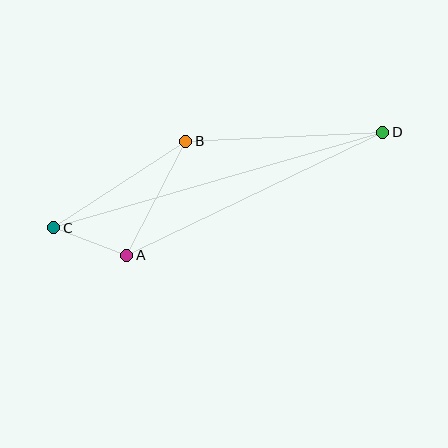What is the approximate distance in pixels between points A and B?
The distance between A and B is approximately 128 pixels.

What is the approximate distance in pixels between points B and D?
The distance between B and D is approximately 197 pixels.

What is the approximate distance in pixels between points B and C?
The distance between B and C is approximately 158 pixels.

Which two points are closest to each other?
Points A and C are closest to each other.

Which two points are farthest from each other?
Points C and D are farthest from each other.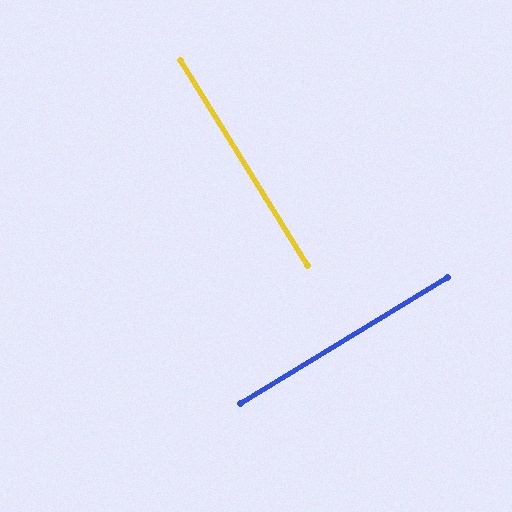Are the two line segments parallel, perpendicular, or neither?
Perpendicular — they meet at approximately 90°.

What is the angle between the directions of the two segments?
Approximately 90 degrees.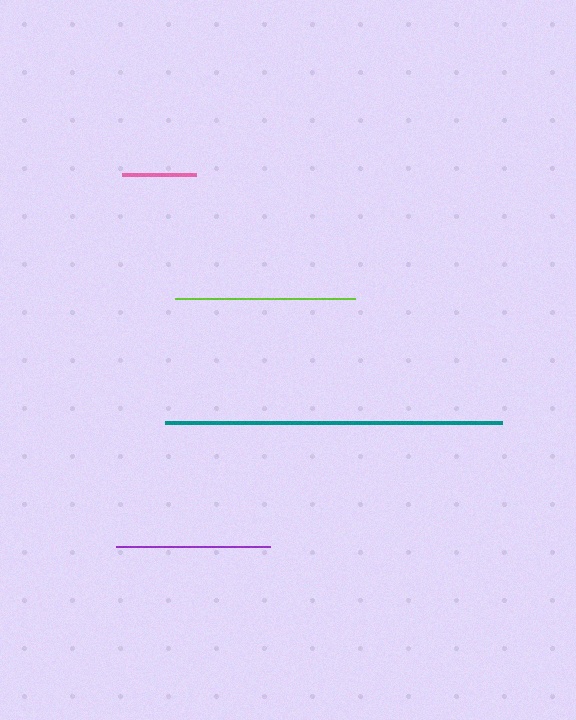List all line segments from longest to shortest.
From longest to shortest: teal, lime, purple, pink.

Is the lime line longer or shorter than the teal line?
The teal line is longer than the lime line.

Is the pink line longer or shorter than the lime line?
The lime line is longer than the pink line.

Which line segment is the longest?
The teal line is the longest at approximately 338 pixels.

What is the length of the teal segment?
The teal segment is approximately 338 pixels long.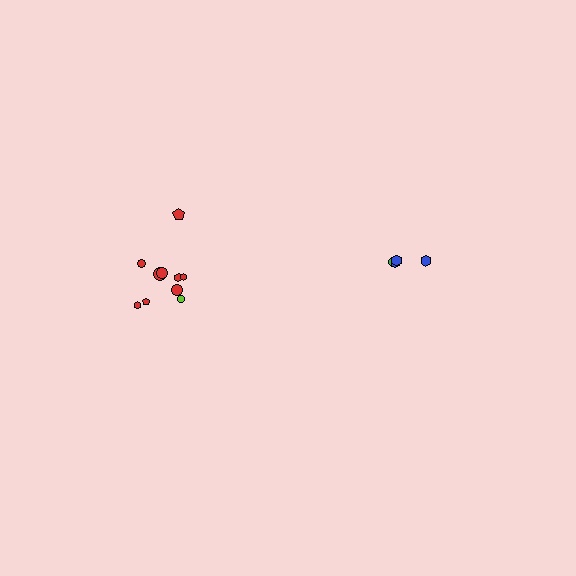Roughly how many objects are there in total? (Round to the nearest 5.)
Roughly 15 objects in total.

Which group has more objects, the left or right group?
The left group.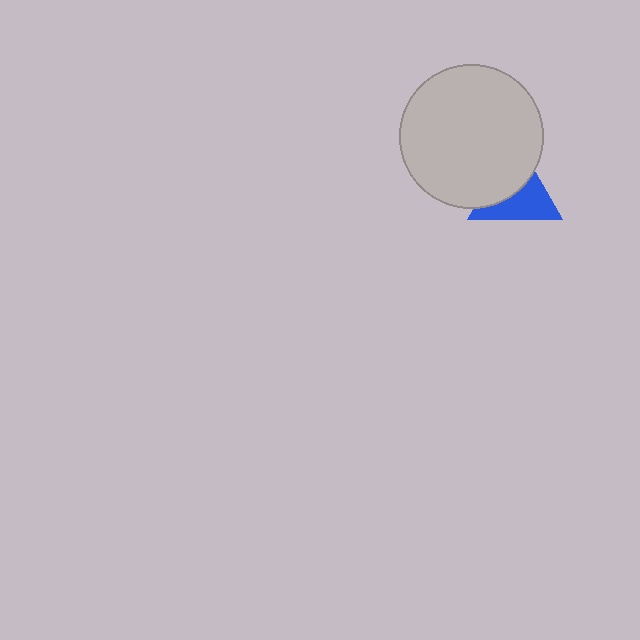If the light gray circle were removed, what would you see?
You would see the complete blue triangle.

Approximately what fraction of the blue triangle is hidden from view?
Roughly 48% of the blue triangle is hidden behind the light gray circle.